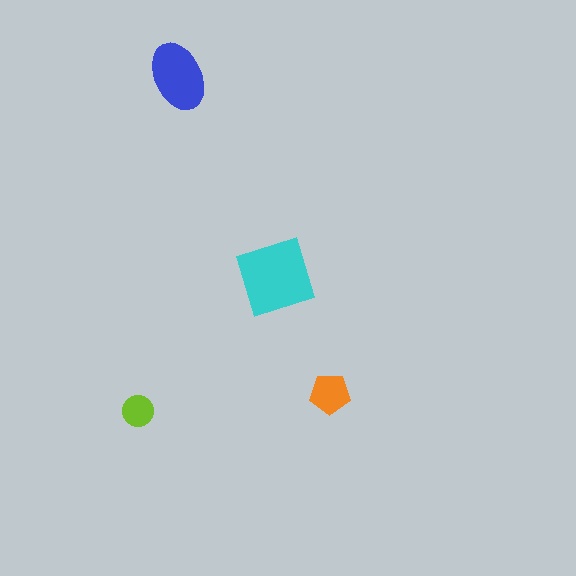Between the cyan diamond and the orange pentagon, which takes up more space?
The cyan diamond.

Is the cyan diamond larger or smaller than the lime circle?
Larger.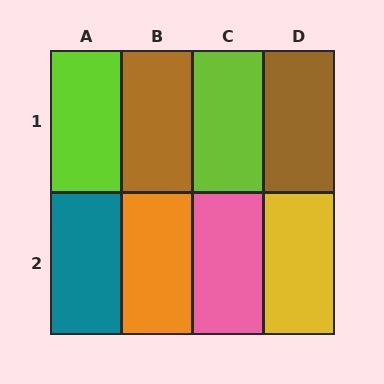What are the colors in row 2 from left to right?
Teal, orange, pink, yellow.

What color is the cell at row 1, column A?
Lime.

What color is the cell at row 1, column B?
Brown.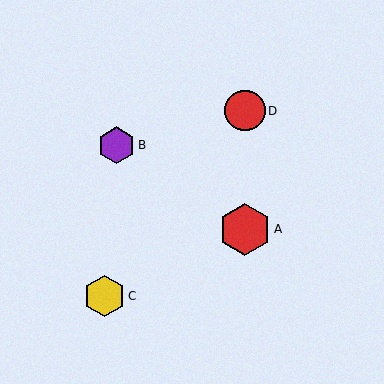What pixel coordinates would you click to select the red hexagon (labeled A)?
Click at (245, 229) to select the red hexagon A.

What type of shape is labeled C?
Shape C is a yellow hexagon.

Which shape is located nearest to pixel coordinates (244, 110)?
The red circle (labeled D) at (245, 111) is nearest to that location.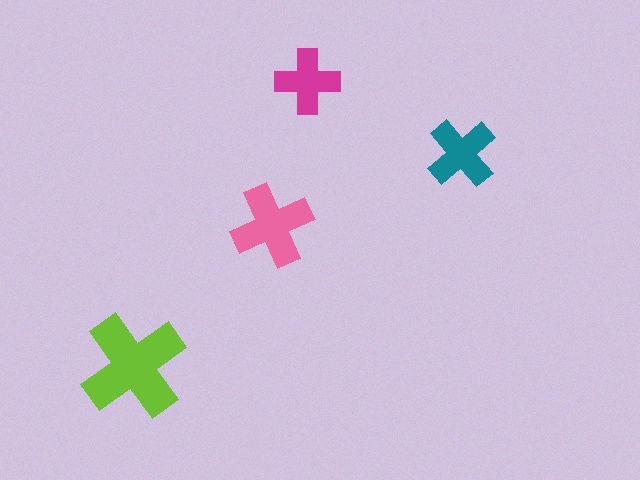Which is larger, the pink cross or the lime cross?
The lime one.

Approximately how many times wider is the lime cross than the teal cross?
About 1.5 times wider.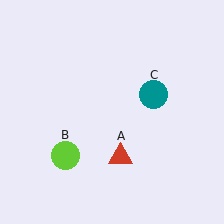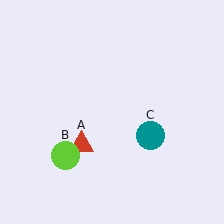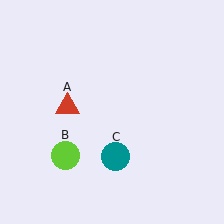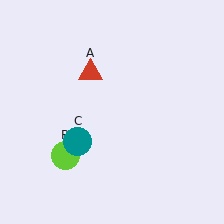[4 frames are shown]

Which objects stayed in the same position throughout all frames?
Lime circle (object B) remained stationary.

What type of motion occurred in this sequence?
The red triangle (object A), teal circle (object C) rotated clockwise around the center of the scene.